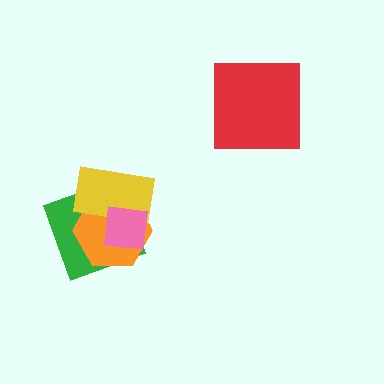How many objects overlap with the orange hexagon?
3 objects overlap with the orange hexagon.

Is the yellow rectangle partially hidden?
Yes, it is partially covered by another shape.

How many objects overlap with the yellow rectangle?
3 objects overlap with the yellow rectangle.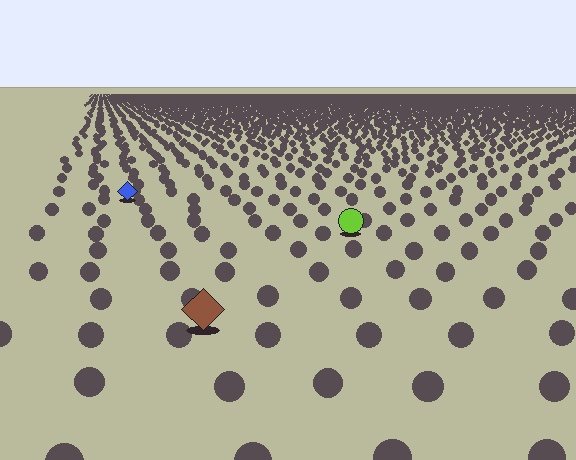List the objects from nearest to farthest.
From nearest to farthest: the brown diamond, the lime circle, the blue diamond.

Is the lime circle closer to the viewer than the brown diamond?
No. The brown diamond is closer — you can tell from the texture gradient: the ground texture is coarser near it.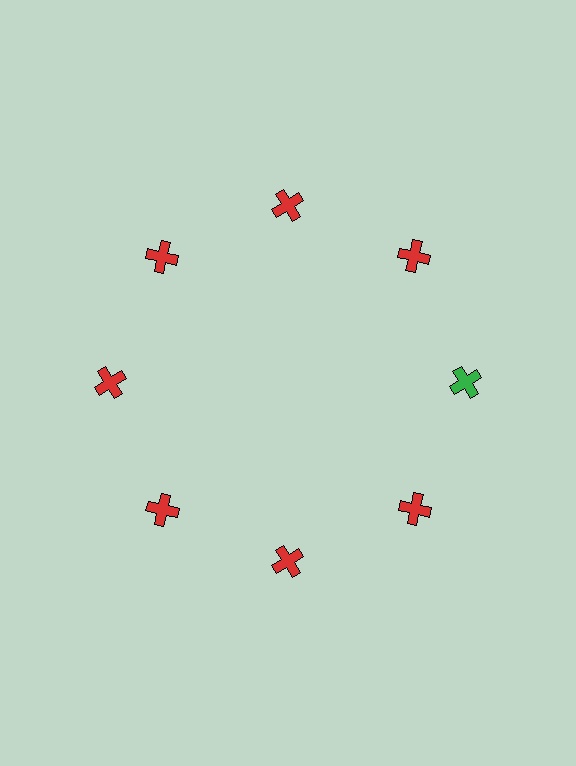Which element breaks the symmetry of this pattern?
The green cross at roughly the 3 o'clock position breaks the symmetry. All other shapes are red crosses.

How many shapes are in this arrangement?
There are 8 shapes arranged in a ring pattern.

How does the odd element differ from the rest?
It has a different color: green instead of red.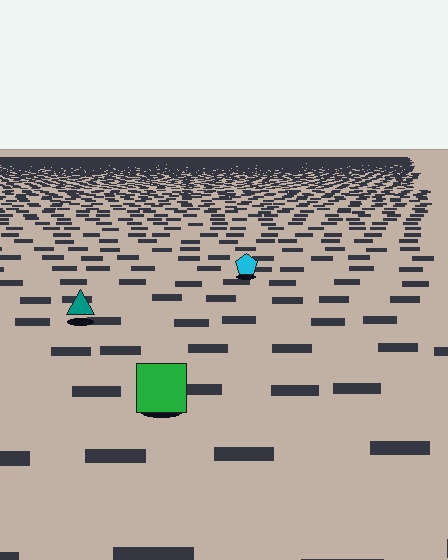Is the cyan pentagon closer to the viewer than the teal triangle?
No. The teal triangle is closer — you can tell from the texture gradient: the ground texture is coarser near it.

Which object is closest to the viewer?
The green square is closest. The texture marks near it are larger and more spread out.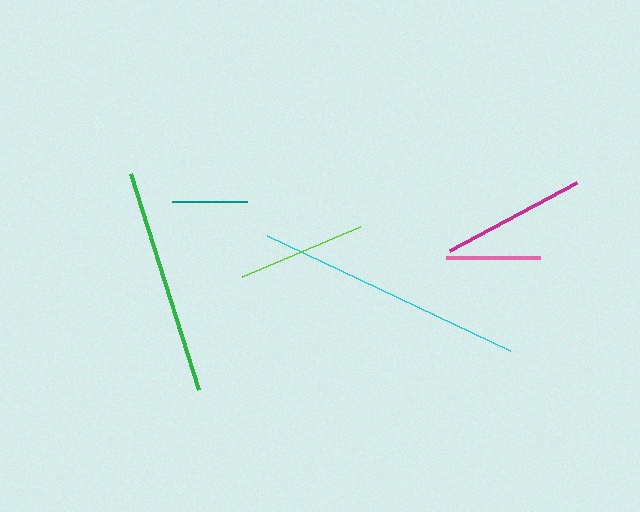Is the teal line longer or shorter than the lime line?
The lime line is longer than the teal line.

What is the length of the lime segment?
The lime segment is approximately 128 pixels long.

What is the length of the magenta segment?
The magenta segment is approximately 144 pixels long.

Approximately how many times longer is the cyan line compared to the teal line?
The cyan line is approximately 3.6 times the length of the teal line.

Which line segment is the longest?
The cyan line is the longest at approximately 269 pixels.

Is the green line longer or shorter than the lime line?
The green line is longer than the lime line.